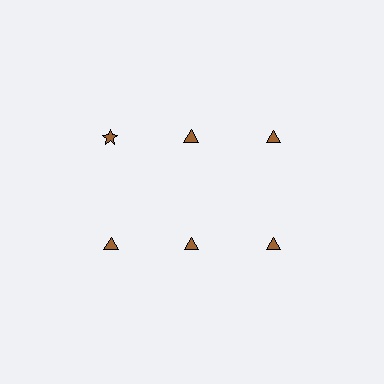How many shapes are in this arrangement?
There are 6 shapes arranged in a grid pattern.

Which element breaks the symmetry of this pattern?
The brown star in the top row, leftmost column breaks the symmetry. All other shapes are brown triangles.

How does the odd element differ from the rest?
It has a different shape: star instead of triangle.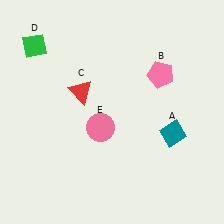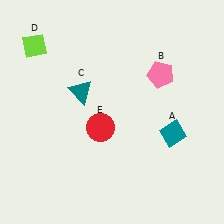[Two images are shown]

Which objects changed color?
C changed from red to teal. D changed from green to lime. E changed from pink to red.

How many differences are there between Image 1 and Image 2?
There are 3 differences between the two images.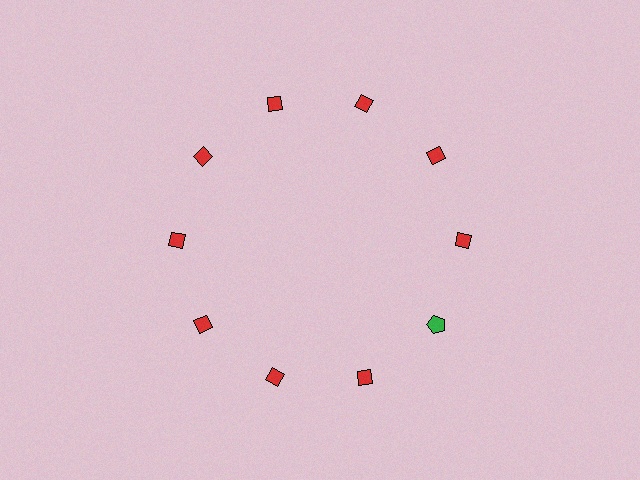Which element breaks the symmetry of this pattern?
The green pentagon at roughly the 4 o'clock position breaks the symmetry. All other shapes are red diamonds.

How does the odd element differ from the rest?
It differs in both color (green instead of red) and shape (pentagon instead of diamond).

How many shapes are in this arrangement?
There are 10 shapes arranged in a ring pattern.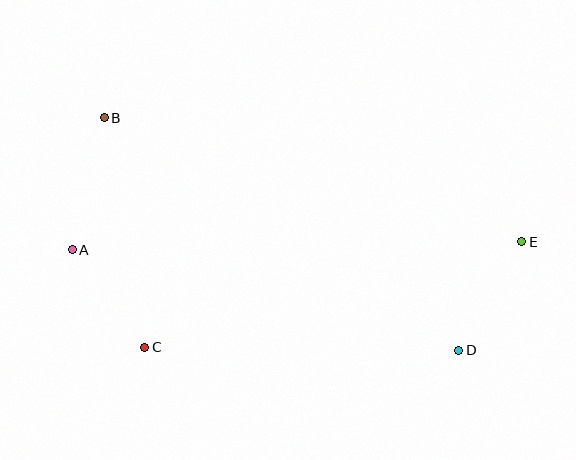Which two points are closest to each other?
Points A and C are closest to each other.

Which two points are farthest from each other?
Points A and E are farthest from each other.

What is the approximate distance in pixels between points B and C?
The distance between B and C is approximately 233 pixels.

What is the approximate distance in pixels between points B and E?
The distance between B and E is approximately 435 pixels.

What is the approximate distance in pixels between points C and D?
The distance between C and D is approximately 314 pixels.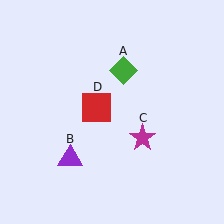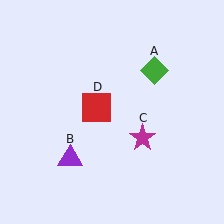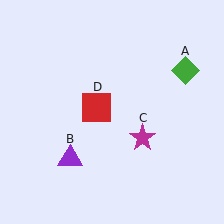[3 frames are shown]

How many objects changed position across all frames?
1 object changed position: green diamond (object A).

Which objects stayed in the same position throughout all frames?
Purple triangle (object B) and magenta star (object C) and red square (object D) remained stationary.